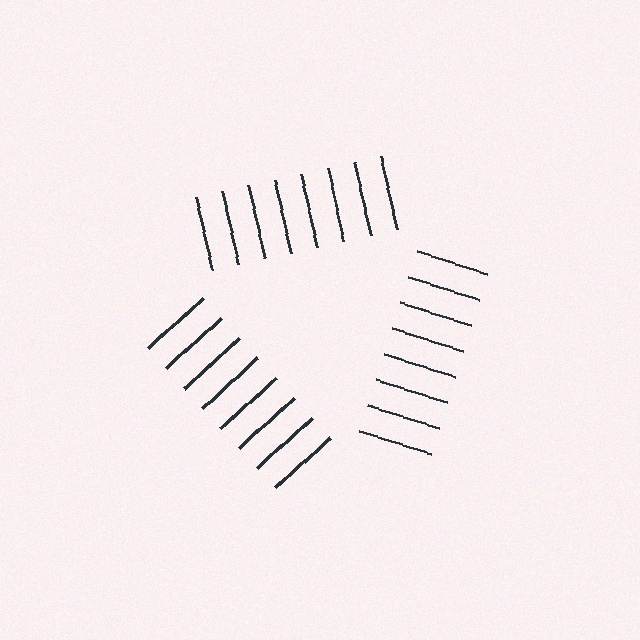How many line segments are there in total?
24 — 8 along each of the 3 edges.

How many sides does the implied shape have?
3 sides — the line-ends trace a triangle.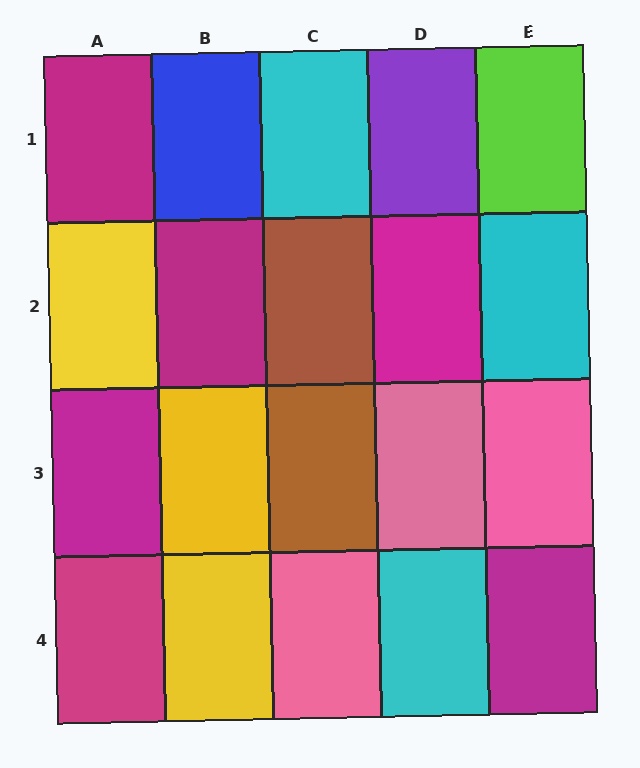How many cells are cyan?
3 cells are cyan.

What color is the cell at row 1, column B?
Blue.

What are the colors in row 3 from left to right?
Magenta, yellow, brown, pink, pink.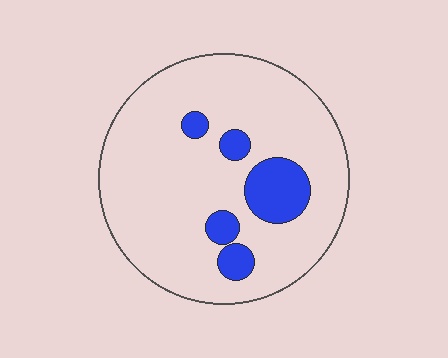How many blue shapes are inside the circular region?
5.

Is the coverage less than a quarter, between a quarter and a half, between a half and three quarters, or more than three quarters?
Less than a quarter.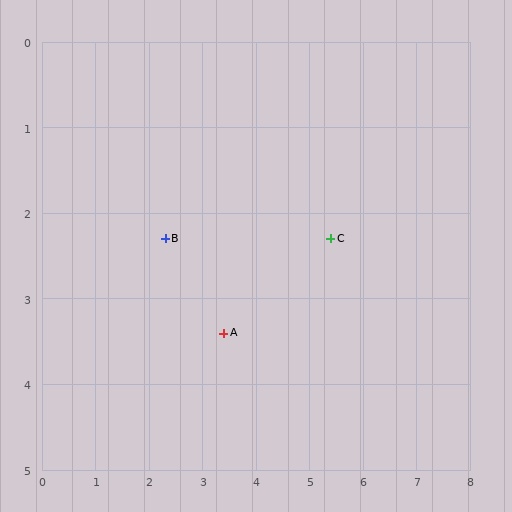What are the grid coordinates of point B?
Point B is at approximately (2.3, 2.3).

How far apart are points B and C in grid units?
Points B and C are about 3.1 grid units apart.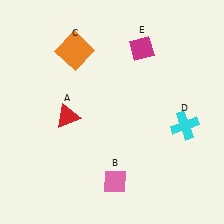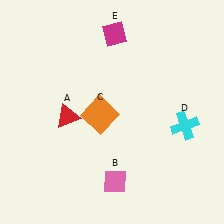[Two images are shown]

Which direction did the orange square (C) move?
The orange square (C) moved down.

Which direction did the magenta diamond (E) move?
The magenta diamond (E) moved left.